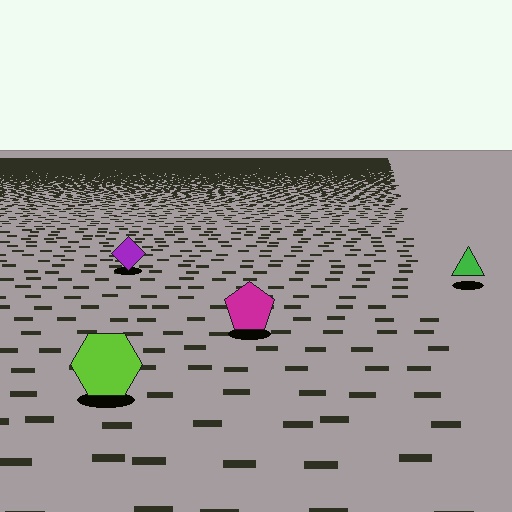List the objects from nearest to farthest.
From nearest to farthest: the lime hexagon, the magenta pentagon, the green triangle, the purple diamond.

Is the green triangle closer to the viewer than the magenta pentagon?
No. The magenta pentagon is closer — you can tell from the texture gradient: the ground texture is coarser near it.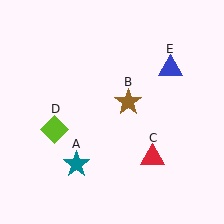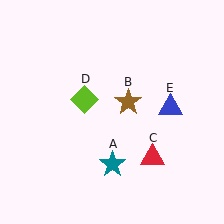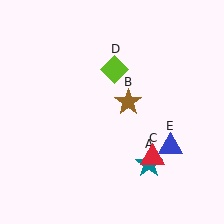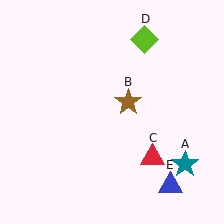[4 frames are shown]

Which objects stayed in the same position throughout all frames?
Brown star (object B) and red triangle (object C) remained stationary.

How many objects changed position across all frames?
3 objects changed position: teal star (object A), lime diamond (object D), blue triangle (object E).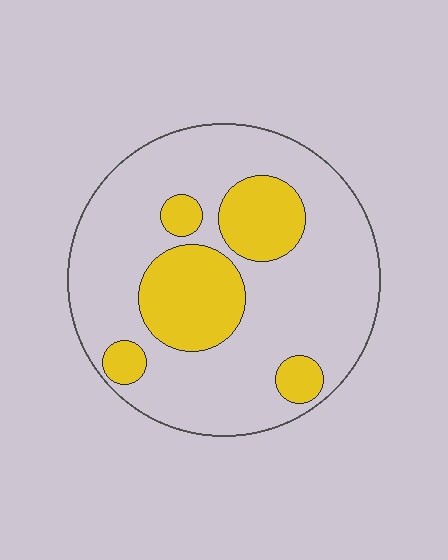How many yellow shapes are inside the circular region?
5.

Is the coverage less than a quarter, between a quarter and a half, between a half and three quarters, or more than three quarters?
Between a quarter and a half.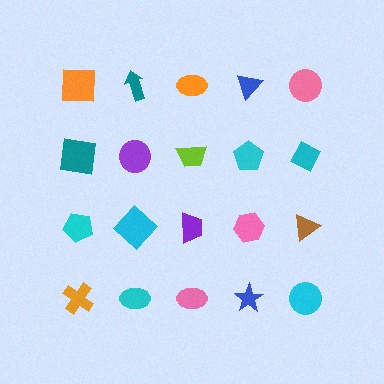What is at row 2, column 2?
A purple circle.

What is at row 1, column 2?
A teal arrow.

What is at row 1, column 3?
An orange ellipse.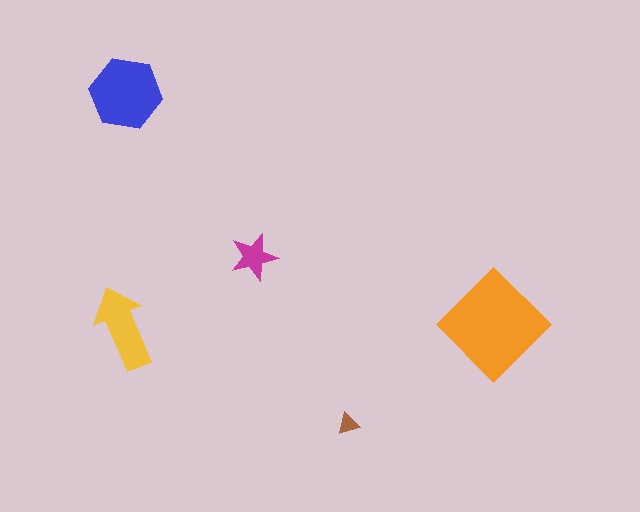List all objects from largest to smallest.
The orange diamond, the blue hexagon, the yellow arrow, the magenta star, the brown triangle.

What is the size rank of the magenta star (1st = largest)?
4th.